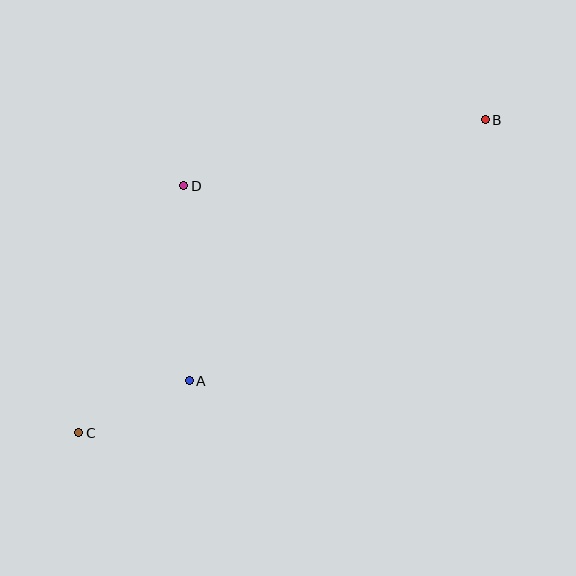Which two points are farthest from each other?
Points B and C are farthest from each other.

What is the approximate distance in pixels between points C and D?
The distance between C and D is approximately 268 pixels.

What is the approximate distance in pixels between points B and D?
The distance between B and D is approximately 309 pixels.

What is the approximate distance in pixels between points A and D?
The distance between A and D is approximately 195 pixels.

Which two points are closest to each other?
Points A and C are closest to each other.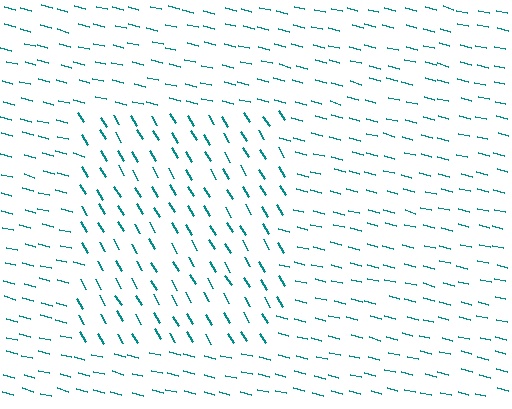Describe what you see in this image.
The image is filled with small teal line segments. A rectangle region in the image has lines oriented differently from the surrounding lines, creating a visible texture boundary.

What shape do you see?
I see a rectangle.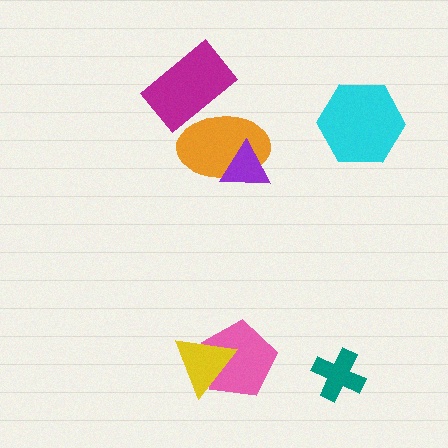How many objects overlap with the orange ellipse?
2 objects overlap with the orange ellipse.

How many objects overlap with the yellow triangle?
1 object overlaps with the yellow triangle.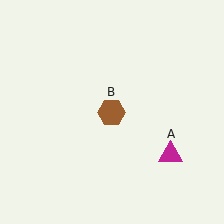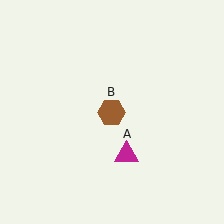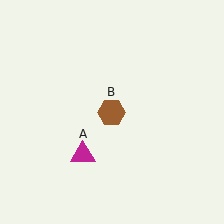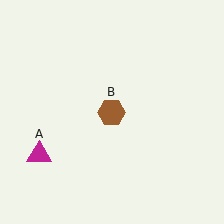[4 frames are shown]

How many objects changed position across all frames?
1 object changed position: magenta triangle (object A).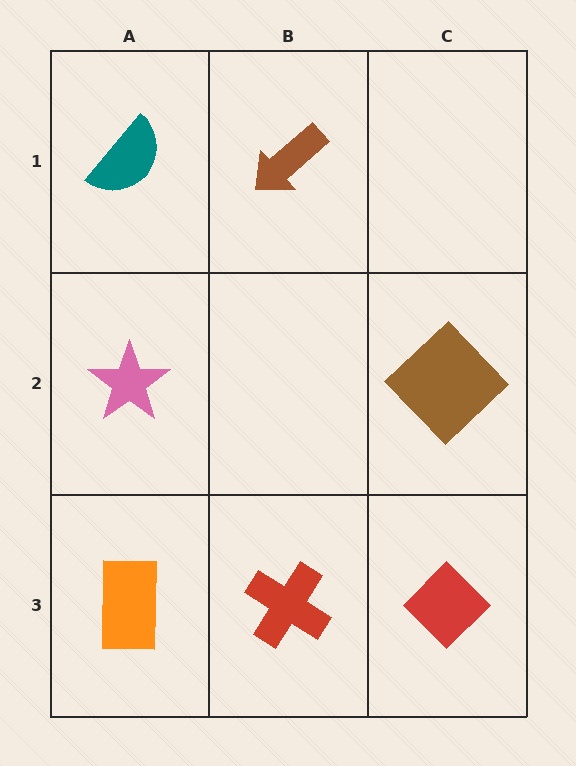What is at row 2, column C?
A brown diamond.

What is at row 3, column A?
An orange rectangle.